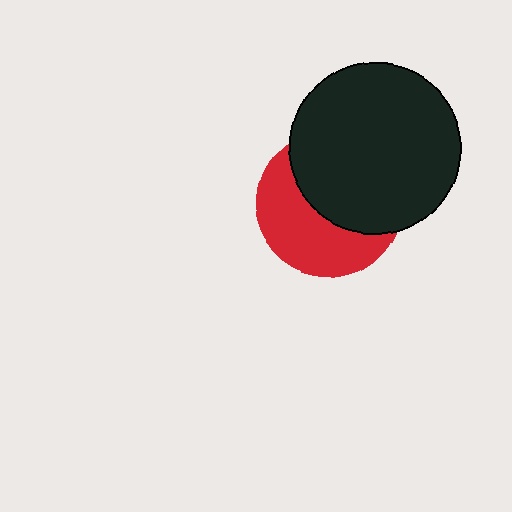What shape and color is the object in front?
The object in front is a black circle.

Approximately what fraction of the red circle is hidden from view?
Roughly 52% of the red circle is hidden behind the black circle.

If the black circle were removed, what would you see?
You would see the complete red circle.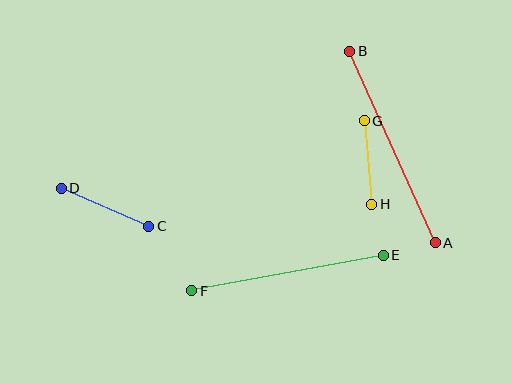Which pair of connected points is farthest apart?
Points A and B are farthest apart.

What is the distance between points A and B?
The distance is approximately 210 pixels.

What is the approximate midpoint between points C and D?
The midpoint is at approximately (105, 207) pixels.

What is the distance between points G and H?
The distance is approximately 84 pixels.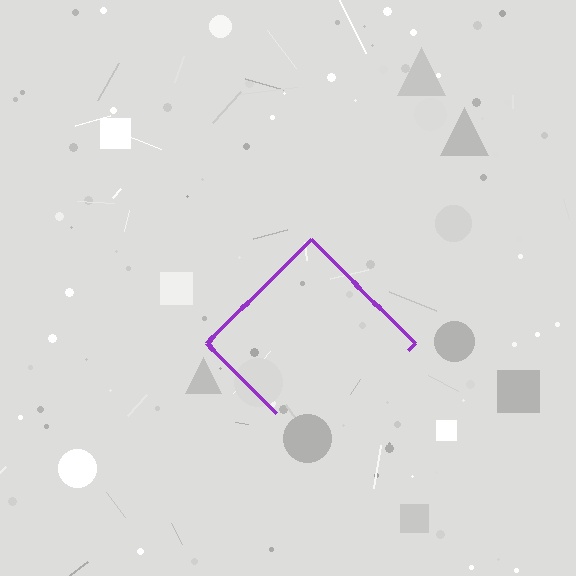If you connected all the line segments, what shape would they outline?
They would outline a diamond.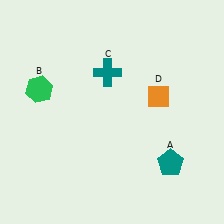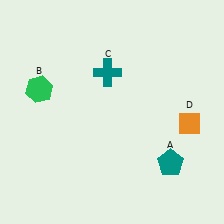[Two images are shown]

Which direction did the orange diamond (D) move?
The orange diamond (D) moved right.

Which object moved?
The orange diamond (D) moved right.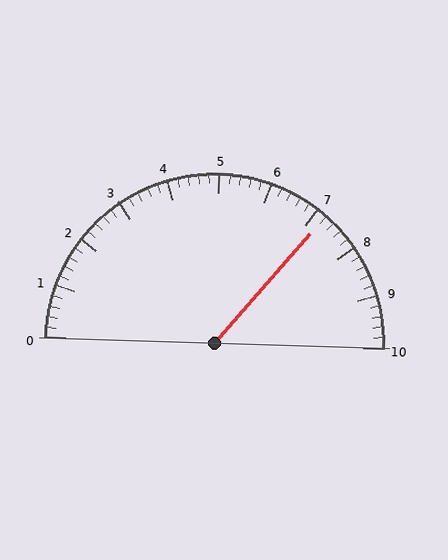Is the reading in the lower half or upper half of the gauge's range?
The reading is in the upper half of the range (0 to 10).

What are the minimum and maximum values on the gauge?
The gauge ranges from 0 to 10.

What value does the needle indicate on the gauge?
The needle indicates approximately 7.2.